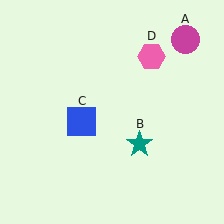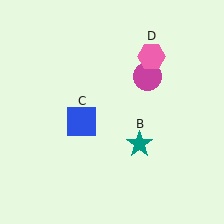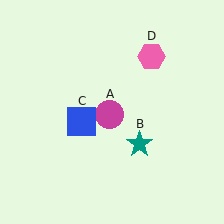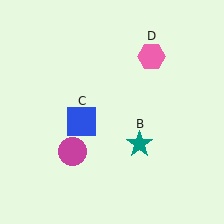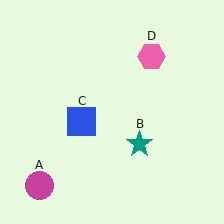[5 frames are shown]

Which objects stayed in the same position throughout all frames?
Teal star (object B) and blue square (object C) and pink hexagon (object D) remained stationary.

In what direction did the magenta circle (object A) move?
The magenta circle (object A) moved down and to the left.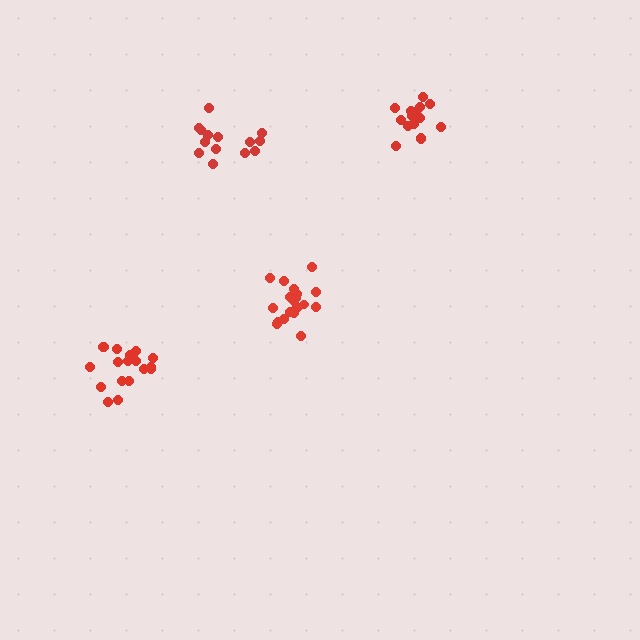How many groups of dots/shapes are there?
There are 4 groups.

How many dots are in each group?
Group 1: 18 dots, Group 2: 19 dots, Group 3: 14 dots, Group 4: 15 dots (66 total).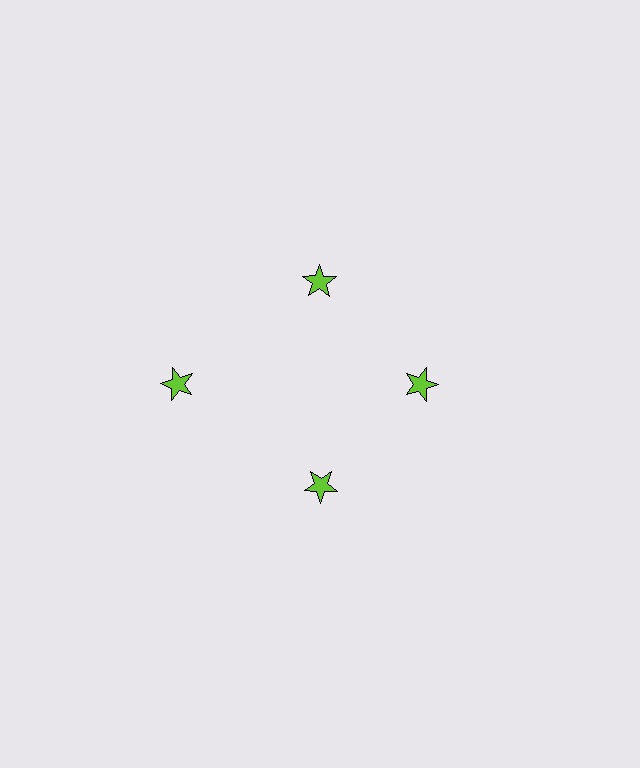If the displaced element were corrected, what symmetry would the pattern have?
It would have 4-fold rotational symmetry — the pattern would map onto itself every 90 degrees.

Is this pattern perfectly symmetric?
No. The 4 lime stars are arranged in a ring, but one element near the 9 o'clock position is pushed outward from the center, breaking the 4-fold rotational symmetry.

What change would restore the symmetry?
The symmetry would be restored by moving it inward, back onto the ring so that all 4 stars sit at equal angles and equal distance from the center.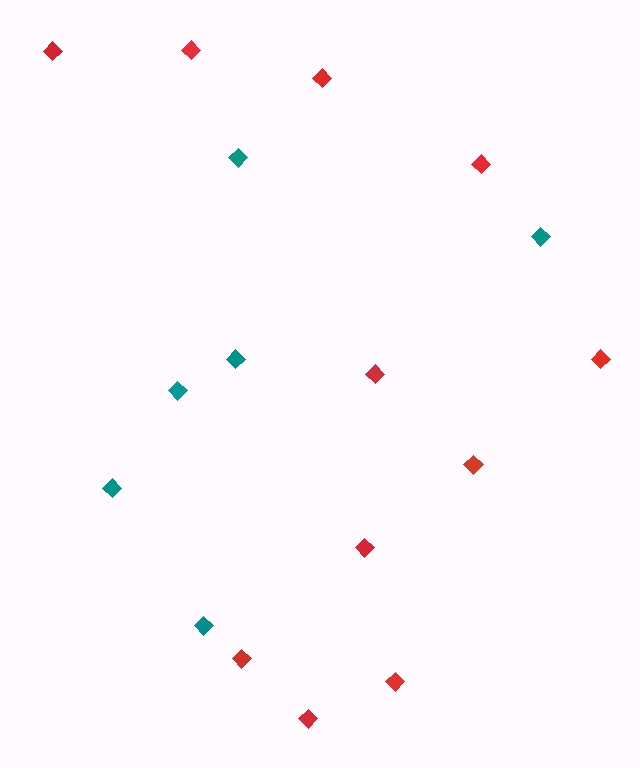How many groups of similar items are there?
There are 2 groups: one group of red diamonds (11) and one group of teal diamonds (6).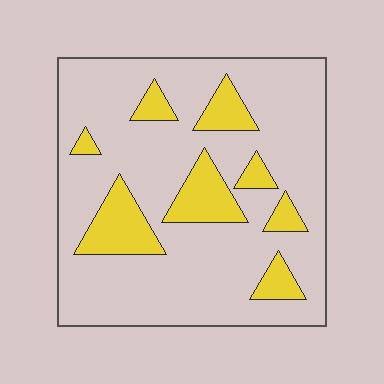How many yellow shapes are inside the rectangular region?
8.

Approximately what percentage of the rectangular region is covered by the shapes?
Approximately 20%.